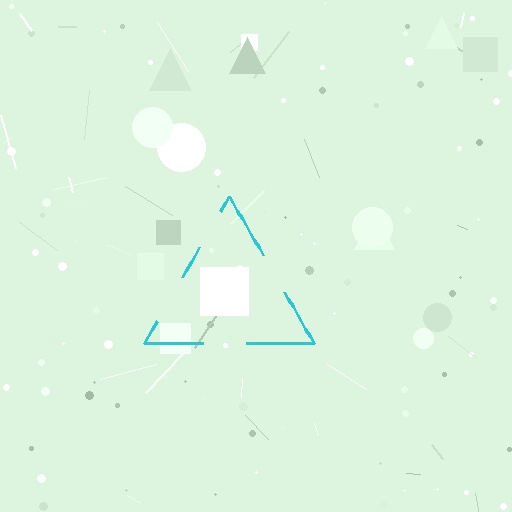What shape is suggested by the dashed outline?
The dashed outline suggests a triangle.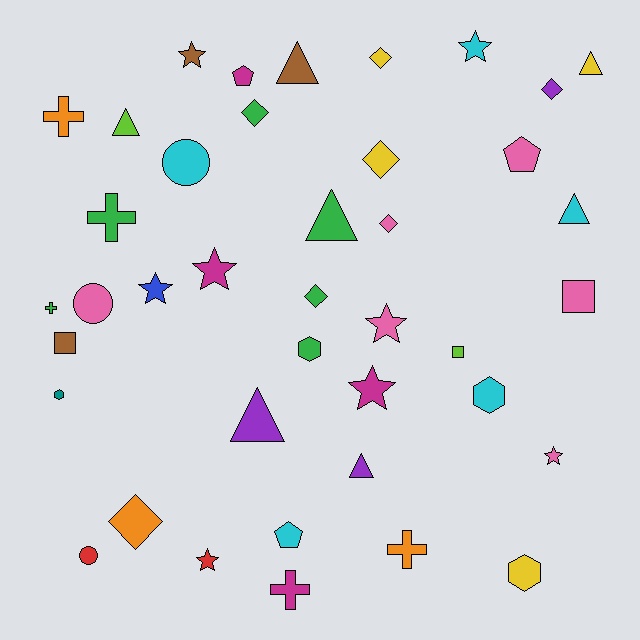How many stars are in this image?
There are 8 stars.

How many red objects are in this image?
There are 2 red objects.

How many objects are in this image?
There are 40 objects.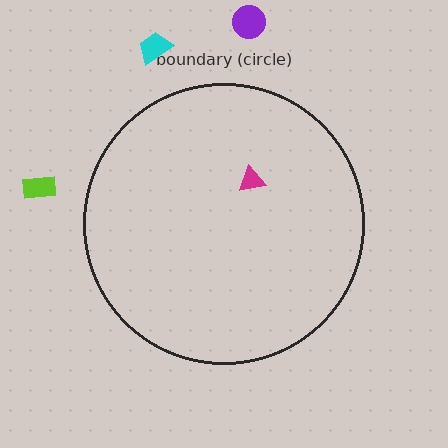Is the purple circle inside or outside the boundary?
Outside.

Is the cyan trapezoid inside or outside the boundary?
Outside.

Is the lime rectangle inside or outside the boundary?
Outside.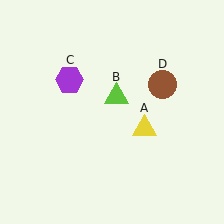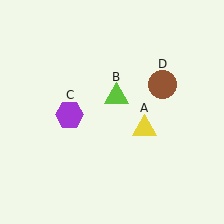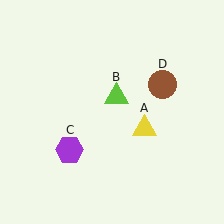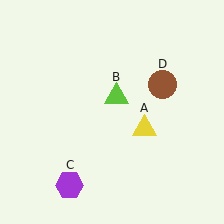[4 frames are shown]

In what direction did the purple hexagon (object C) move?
The purple hexagon (object C) moved down.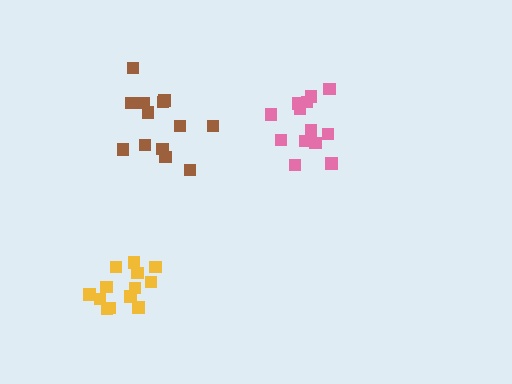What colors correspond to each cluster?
The clusters are colored: yellow, pink, brown.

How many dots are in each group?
Group 1: 13 dots, Group 2: 13 dots, Group 3: 13 dots (39 total).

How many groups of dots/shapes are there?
There are 3 groups.